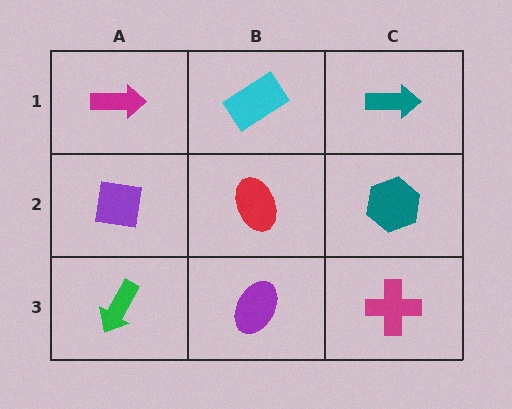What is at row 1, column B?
A cyan rectangle.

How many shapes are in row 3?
3 shapes.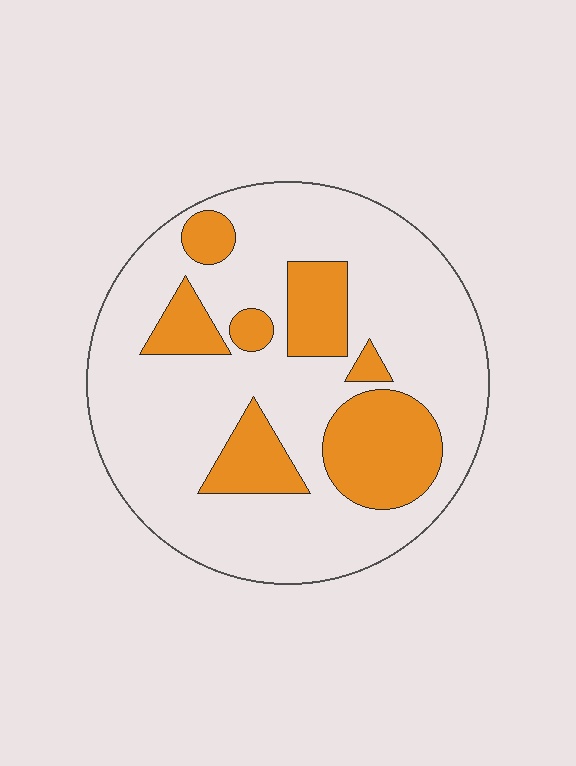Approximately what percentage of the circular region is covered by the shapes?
Approximately 25%.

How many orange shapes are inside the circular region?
7.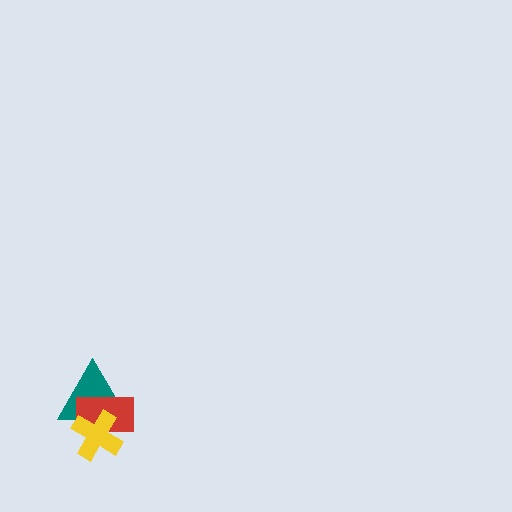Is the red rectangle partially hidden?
Yes, it is partially covered by another shape.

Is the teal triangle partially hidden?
Yes, it is partially covered by another shape.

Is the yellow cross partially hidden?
No, no other shape covers it.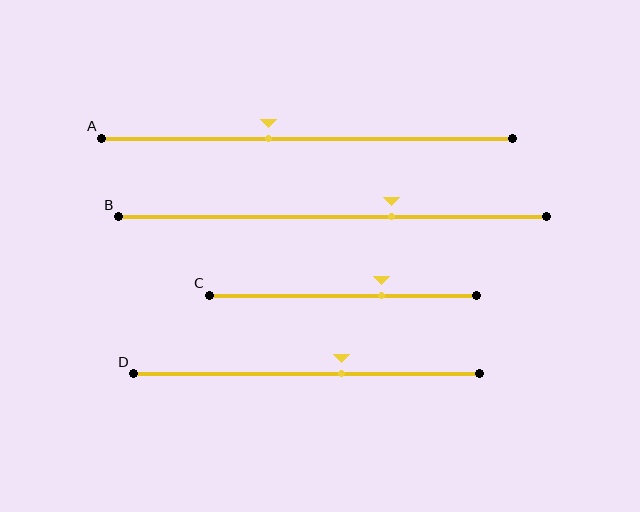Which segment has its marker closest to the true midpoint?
Segment A has its marker closest to the true midpoint.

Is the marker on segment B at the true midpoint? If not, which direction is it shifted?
No, the marker on segment B is shifted to the right by about 14% of the segment length.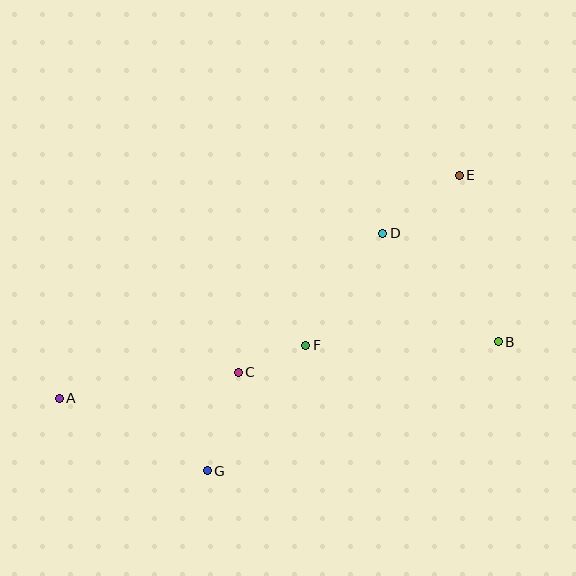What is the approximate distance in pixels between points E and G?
The distance between E and G is approximately 389 pixels.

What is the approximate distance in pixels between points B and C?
The distance between B and C is approximately 262 pixels.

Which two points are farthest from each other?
Points A and E are farthest from each other.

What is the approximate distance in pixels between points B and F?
The distance between B and F is approximately 193 pixels.